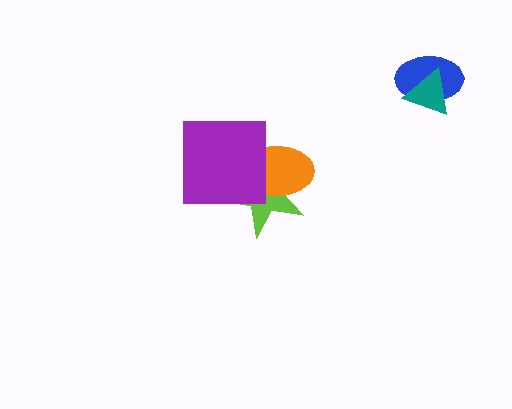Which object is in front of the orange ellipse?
The purple square is in front of the orange ellipse.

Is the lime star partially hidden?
Yes, it is partially covered by another shape.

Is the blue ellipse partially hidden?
Yes, it is partially covered by another shape.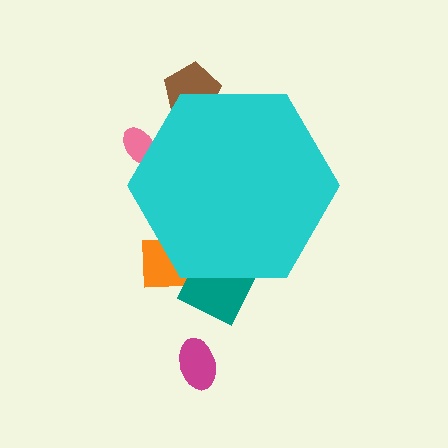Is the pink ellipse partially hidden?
Yes, the pink ellipse is partially hidden behind the cyan hexagon.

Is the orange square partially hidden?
Yes, the orange square is partially hidden behind the cyan hexagon.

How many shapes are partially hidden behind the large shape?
4 shapes are partially hidden.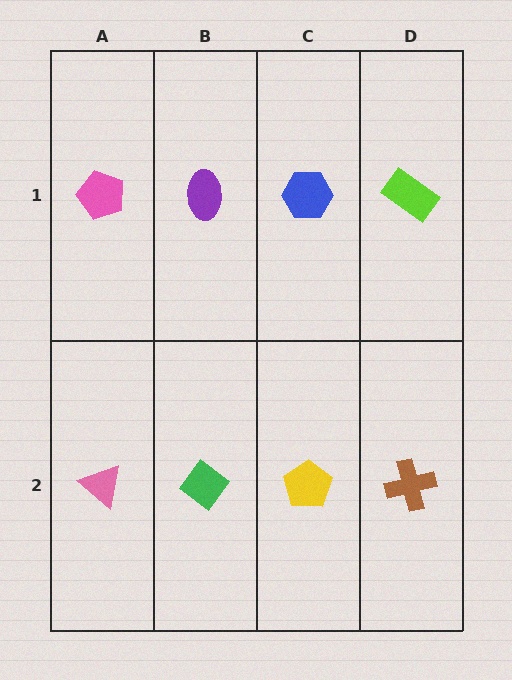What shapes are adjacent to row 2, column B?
A purple ellipse (row 1, column B), a pink triangle (row 2, column A), a yellow pentagon (row 2, column C).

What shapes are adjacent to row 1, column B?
A green diamond (row 2, column B), a pink pentagon (row 1, column A), a blue hexagon (row 1, column C).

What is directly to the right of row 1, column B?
A blue hexagon.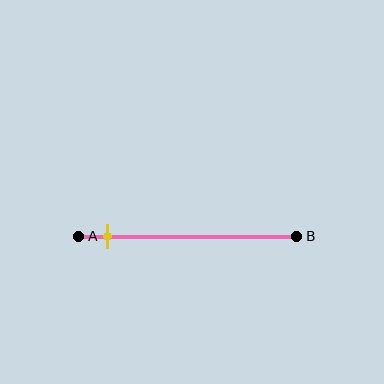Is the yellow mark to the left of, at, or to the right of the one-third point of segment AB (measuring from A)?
The yellow mark is to the left of the one-third point of segment AB.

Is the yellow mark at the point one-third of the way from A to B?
No, the mark is at about 15% from A, not at the 33% one-third point.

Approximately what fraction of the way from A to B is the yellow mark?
The yellow mark is approximately 15% of the way from A to B.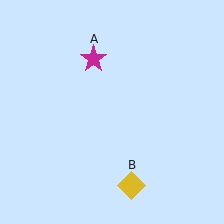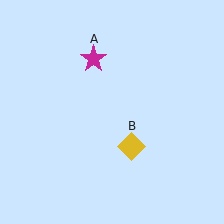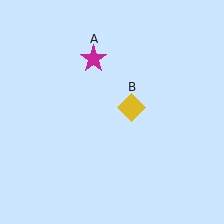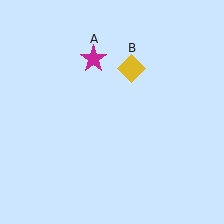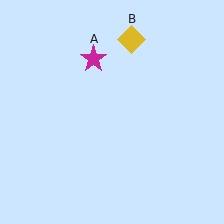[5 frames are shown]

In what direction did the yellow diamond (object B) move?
The yellow diamond (object B) moved up.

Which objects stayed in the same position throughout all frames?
Magenta star (object A) remained stationary.